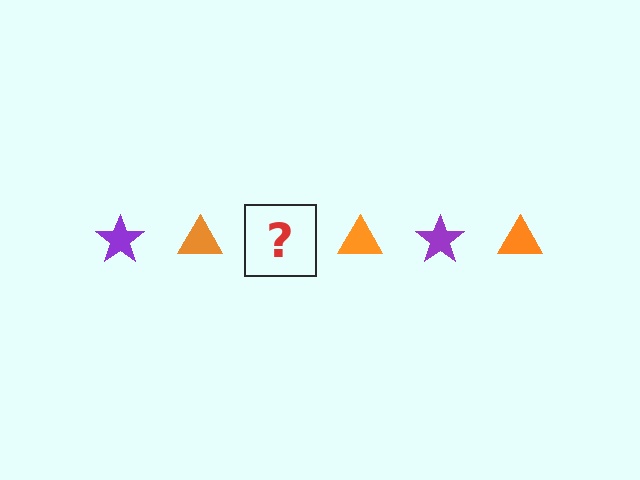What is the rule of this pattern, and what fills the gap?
The rule is that the pattern alternates between purple star and orange triangle. The gap should be filled with a purple star.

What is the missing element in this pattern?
The missing element is a purple star.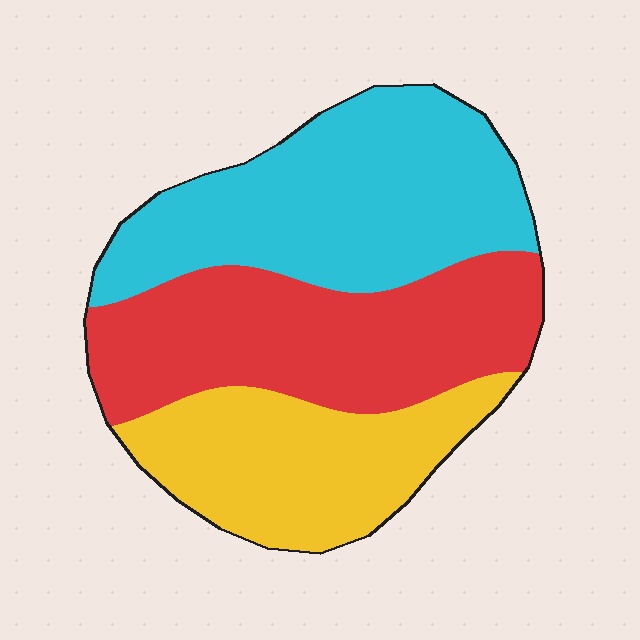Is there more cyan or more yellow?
Cyan.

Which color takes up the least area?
Yellow, at roughly 25%.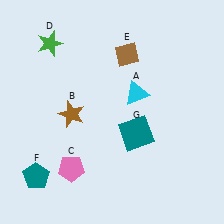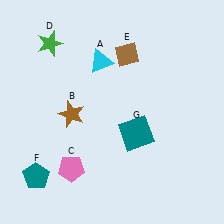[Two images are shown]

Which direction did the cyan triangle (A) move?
The cyan triangle (A) moved left.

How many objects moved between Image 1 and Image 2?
1 object moved between the two images.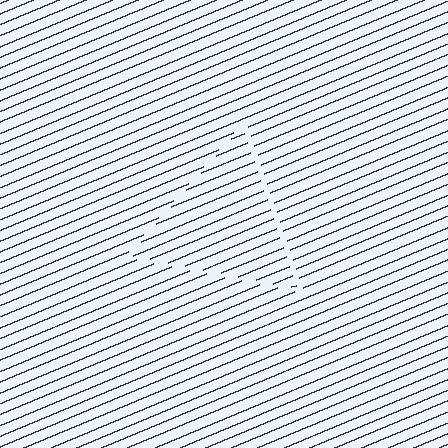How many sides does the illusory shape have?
3 sides — the line-ends trace a triangle.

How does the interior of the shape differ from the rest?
The interior of the shape contains the same grating, shifted by half a period — the contour is defined by the phase discontinuity where line-ends from the inner and outer gratings abut.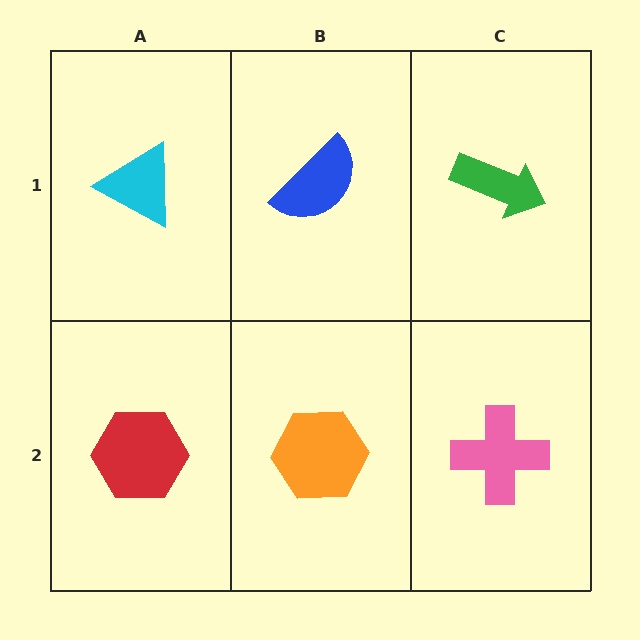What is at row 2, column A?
A red hexagon.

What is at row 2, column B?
An orange hexagon.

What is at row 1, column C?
A green arrow.